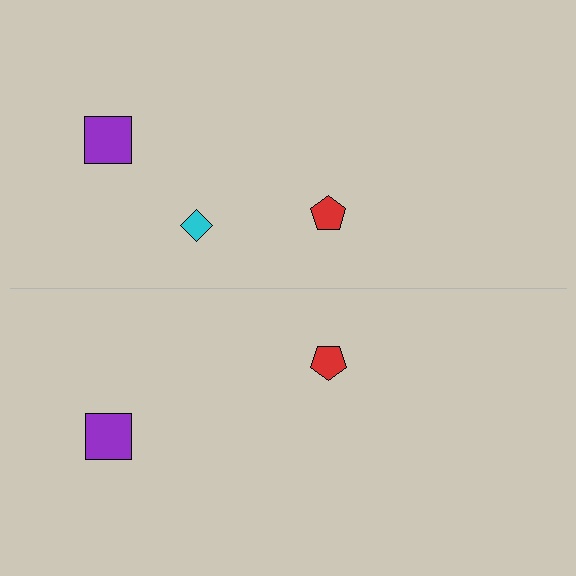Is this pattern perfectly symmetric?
No, the pattern is not perfectly symmetric. A cyan diamond is missing from the bottom side.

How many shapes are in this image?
There are 5 shapes in this image.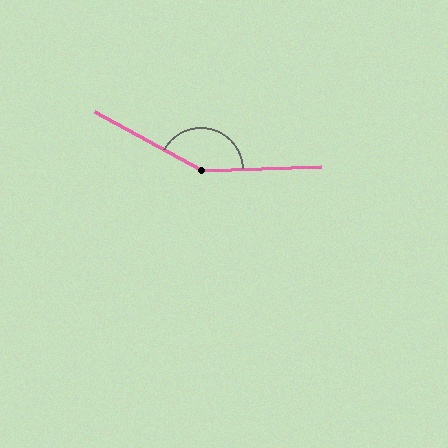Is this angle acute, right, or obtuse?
It is obtuse.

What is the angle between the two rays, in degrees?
Approximately 149 degrees.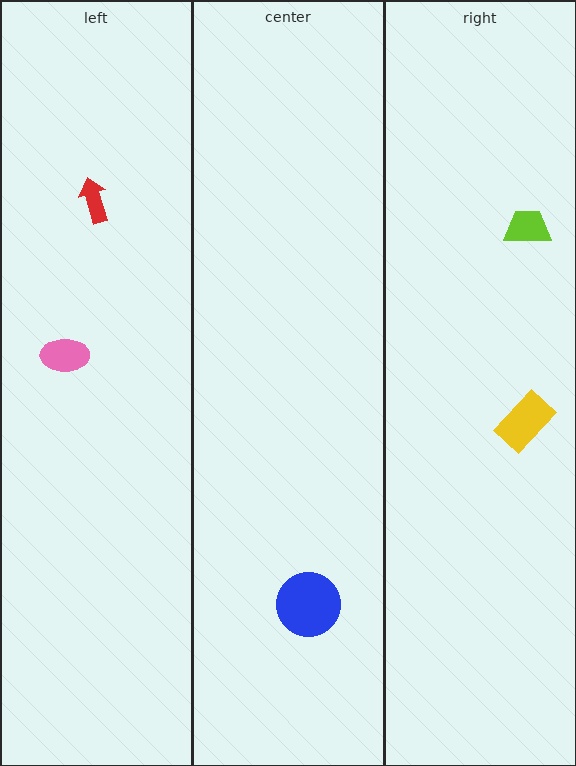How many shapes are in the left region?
2.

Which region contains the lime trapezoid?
The right region.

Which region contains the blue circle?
The center region.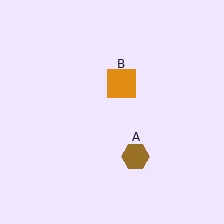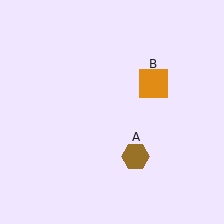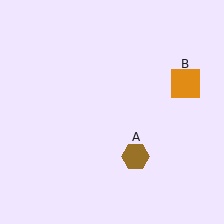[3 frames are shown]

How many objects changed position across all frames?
1 object changed position: orange square (object B).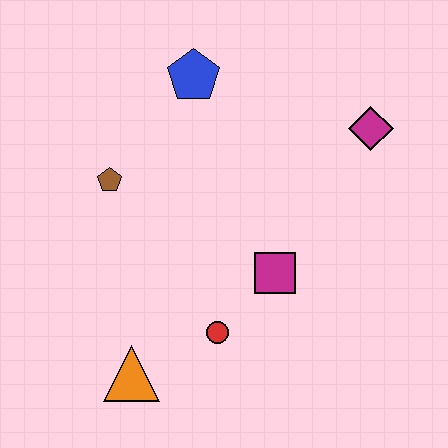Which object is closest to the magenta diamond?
The magenta square is closest to the magenta diamond.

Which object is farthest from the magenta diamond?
The orange triangle is farthest from the magenta diamond.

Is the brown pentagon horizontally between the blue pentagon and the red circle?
No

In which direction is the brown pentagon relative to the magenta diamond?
The brown pentagon is to the left of the magenta diamond.